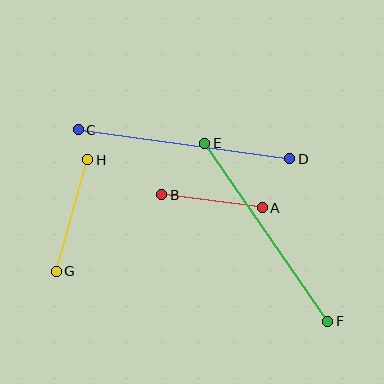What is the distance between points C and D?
The distance is approximately 213 pixels.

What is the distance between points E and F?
The distance is approximately 217 pixels.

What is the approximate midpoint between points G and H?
The midpoint is at approximately (72, 216) pixels.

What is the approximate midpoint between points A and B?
The midpoint is at approximately (212, 201) pixels.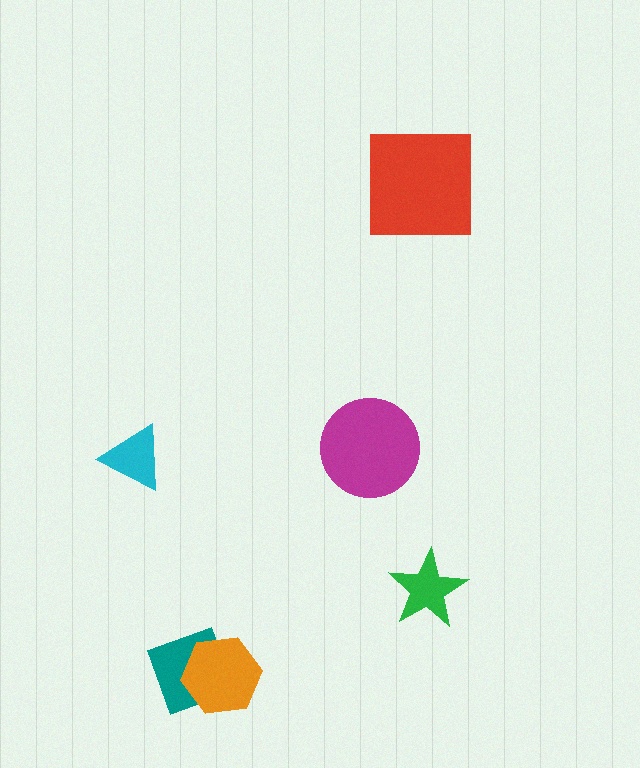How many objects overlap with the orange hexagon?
1 object overlaps with the orange hexagon.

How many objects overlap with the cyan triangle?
0 objects overlap with the cyan triangle.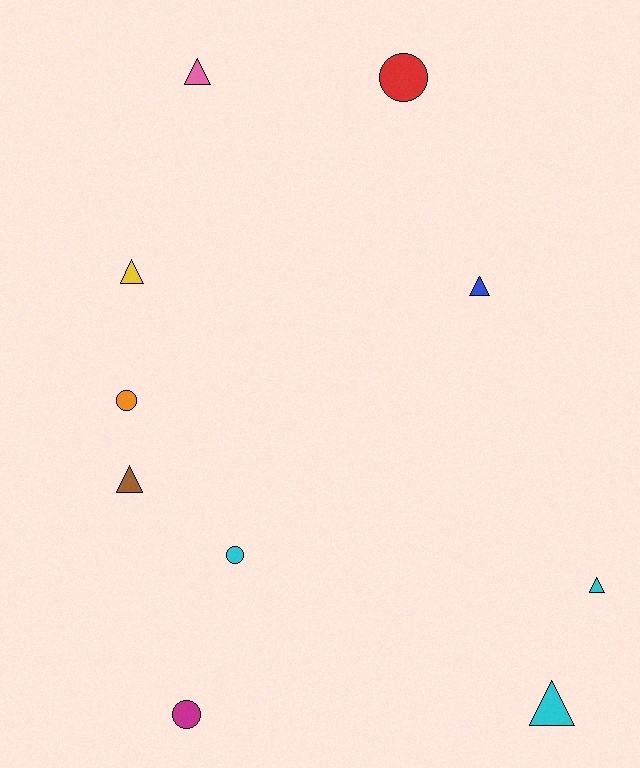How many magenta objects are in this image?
There is 1 magenta object.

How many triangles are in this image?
There are 6 triangles.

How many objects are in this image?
There are 10 objects.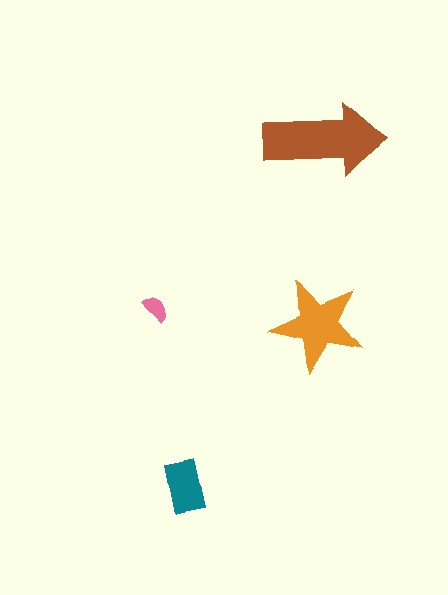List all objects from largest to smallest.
The brown arrow, the orange star, the teal rectangle, the pink semicircle.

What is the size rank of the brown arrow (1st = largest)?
1st.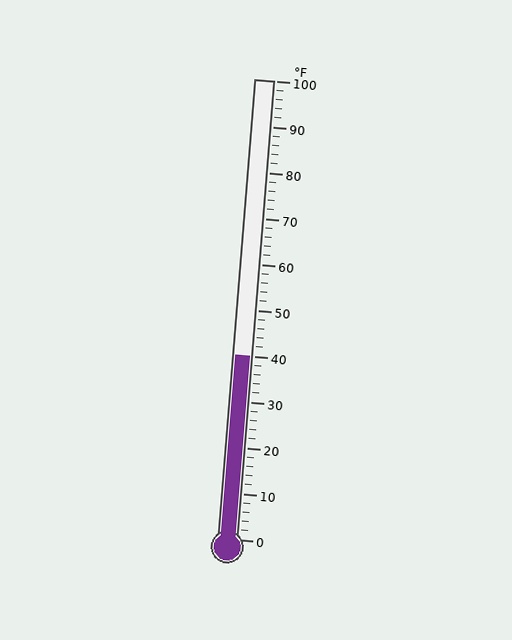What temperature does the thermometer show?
The thermometer shows approximately 40°F.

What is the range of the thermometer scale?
The thermometer scale ranges from 0°F to 100°F.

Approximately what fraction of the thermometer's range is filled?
The thermometer is filled to approximately 40% of its range.